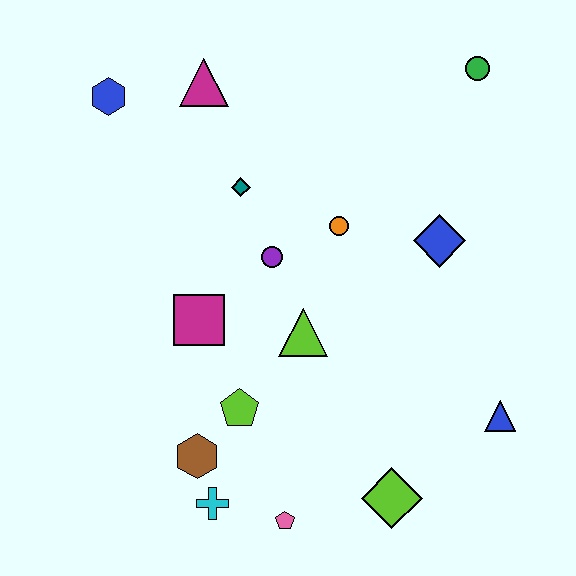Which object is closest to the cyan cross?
The brown hexagon is closest to the cyan cross.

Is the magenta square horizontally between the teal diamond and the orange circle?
No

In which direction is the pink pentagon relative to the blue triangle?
The pink pentagon is to the left of the blue triangle.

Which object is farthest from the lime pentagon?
The green circle is farthest from the lime pentagon.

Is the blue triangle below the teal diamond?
Yes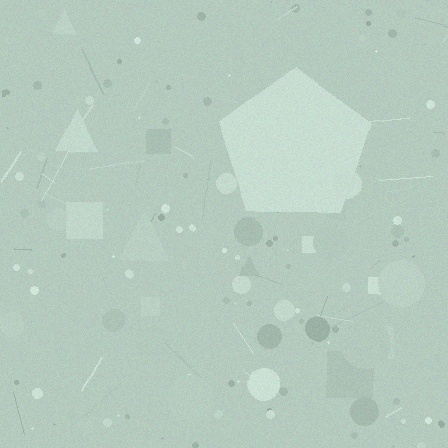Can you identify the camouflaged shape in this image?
The camouflaged shape is a pentagon.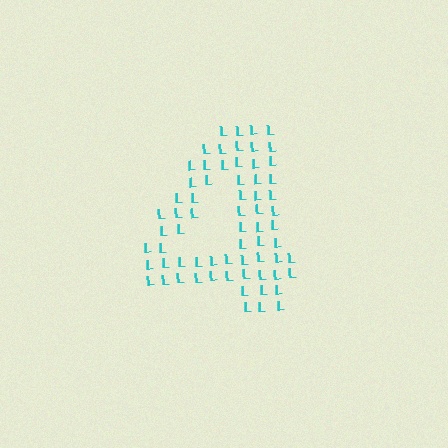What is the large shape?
The large shape is the digit 4.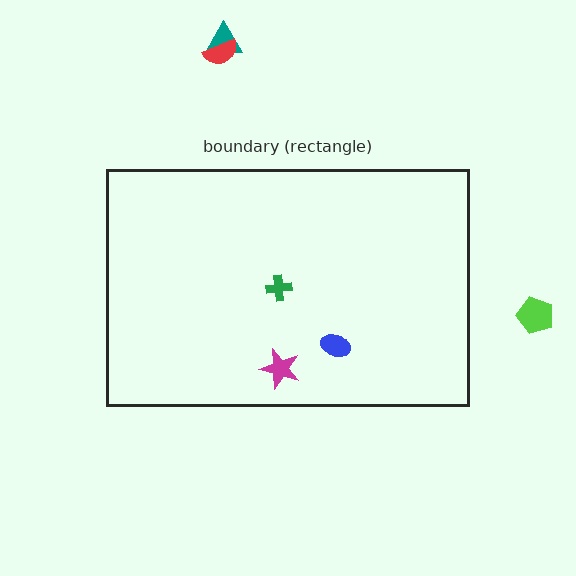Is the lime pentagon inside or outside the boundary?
Outside.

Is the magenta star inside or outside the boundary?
Inside.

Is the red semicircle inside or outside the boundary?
Outside.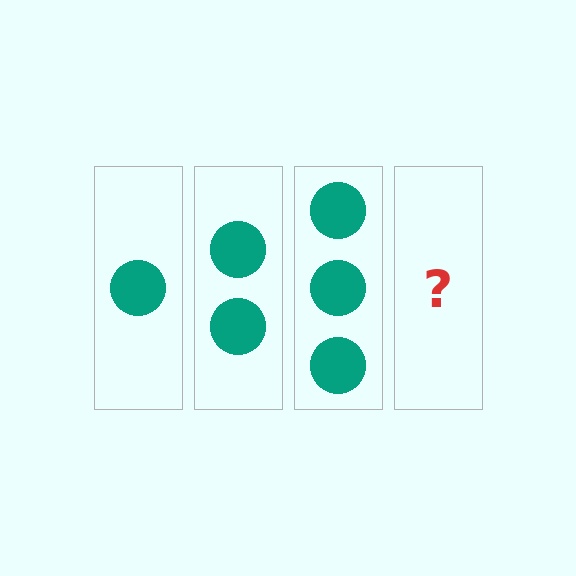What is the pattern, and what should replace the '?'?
The pattern is that each step adds one more circle. The '?' should be 4 circles.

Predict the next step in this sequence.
The next step is 4 circles.